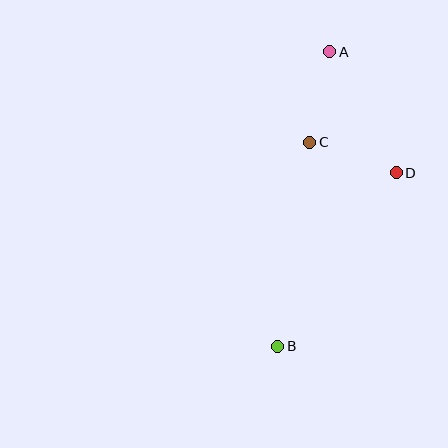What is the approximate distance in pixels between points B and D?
The distance between B and D is approximately 210 pixels.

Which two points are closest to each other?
Points C and D are closest to each other.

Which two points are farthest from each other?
Points A and B are farthest from each other.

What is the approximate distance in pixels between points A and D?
The distance between A and D is approximately 138 pixels.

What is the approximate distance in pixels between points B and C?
The distance between B and C is approximately 206 pixels.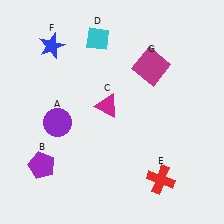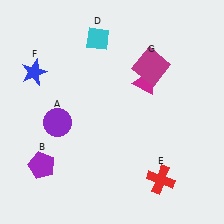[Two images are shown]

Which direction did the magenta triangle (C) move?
The magenta triangle (C) moved right.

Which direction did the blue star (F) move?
The blue star (F) moved down.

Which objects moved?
The objects that moved are: the magenta triangle (C), the blue star (F).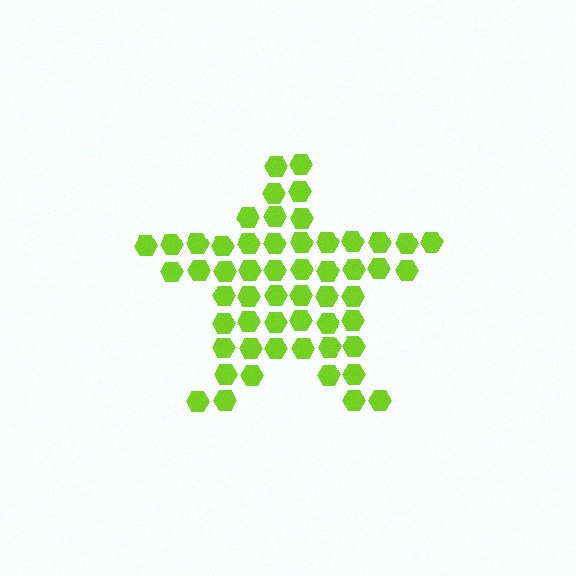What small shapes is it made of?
It is made of small hexagons.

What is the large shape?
The large shape is a star.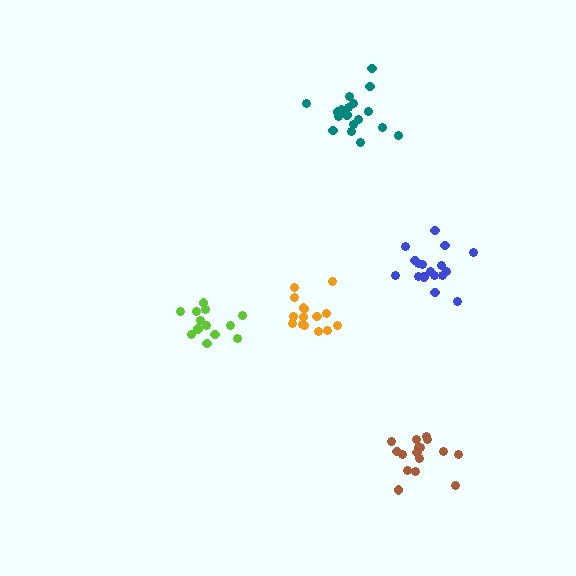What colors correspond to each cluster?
The clusters are colored: brown, teal, lime, blue, orange.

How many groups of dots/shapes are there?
There are 5 groups.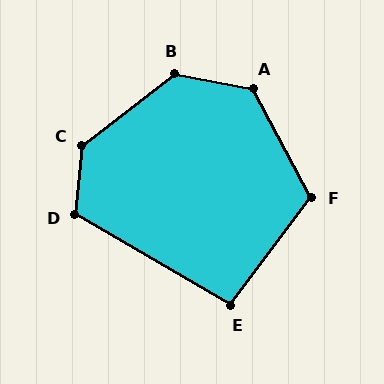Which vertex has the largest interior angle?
C, at approximately 134 degrees.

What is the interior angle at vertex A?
Approximately 129 degrees (obtuse).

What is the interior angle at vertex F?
Approximately 115 degrees (obtuse).